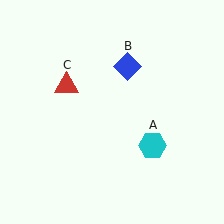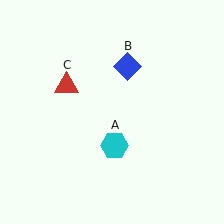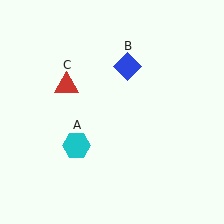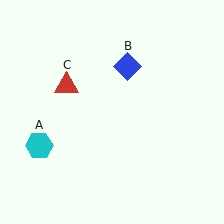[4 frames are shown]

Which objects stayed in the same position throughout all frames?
Blue diamond (object B) and red triangle (object C) remained stationary.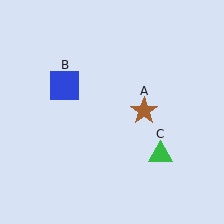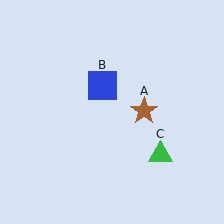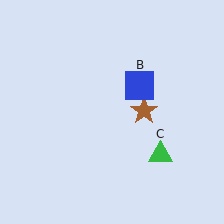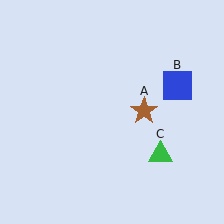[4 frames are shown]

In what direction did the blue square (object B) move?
The blue square (object B) moved right.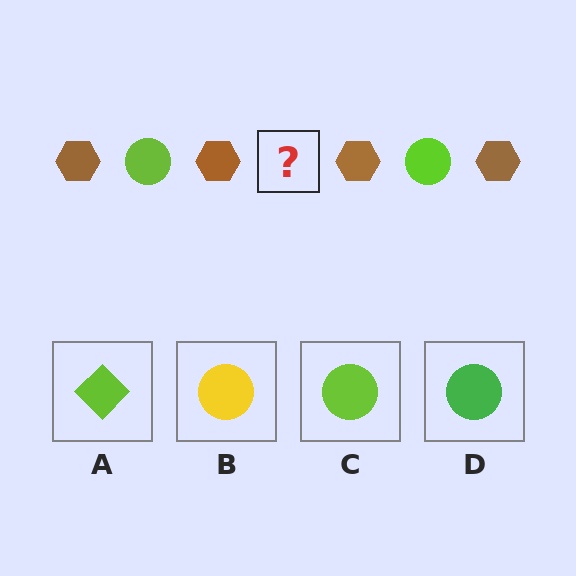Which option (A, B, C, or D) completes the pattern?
C.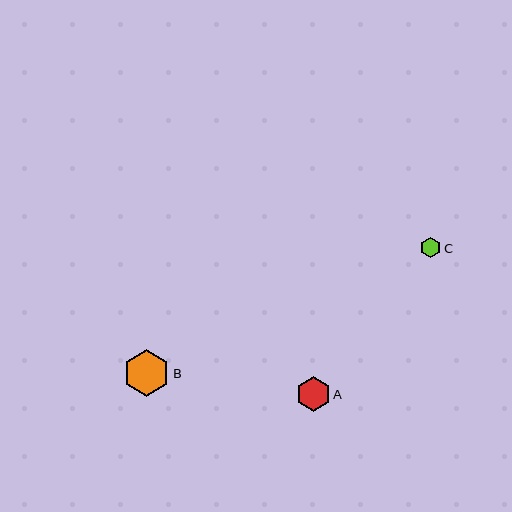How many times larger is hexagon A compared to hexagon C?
Hexagon A is approximately 1.7 times the size of hexagon C.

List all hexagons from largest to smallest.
From largest to smallest: B, A, C.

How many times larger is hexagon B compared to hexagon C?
Hexagon B is approximately 2.3 times the size of hexagon C.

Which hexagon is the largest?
Hexagon B is the largest with a size of approximately 46 pixels.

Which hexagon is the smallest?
Hexagon C is the smallest with a size of approximately 20 pixels.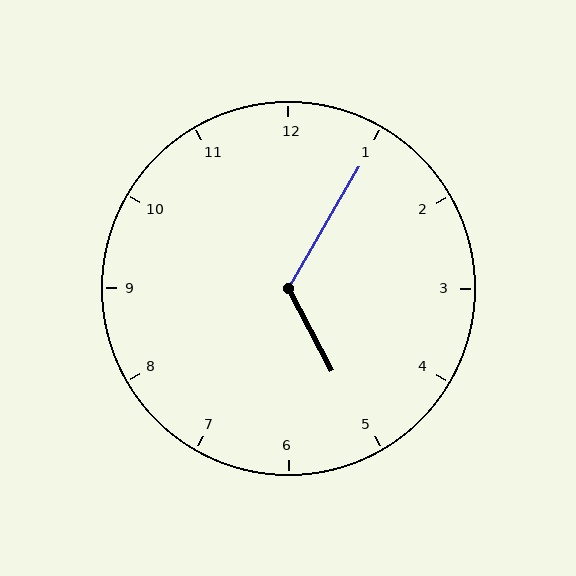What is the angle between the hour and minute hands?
Approximately 122 degrees.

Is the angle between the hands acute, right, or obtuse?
It is obtuse.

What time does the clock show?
5:05.